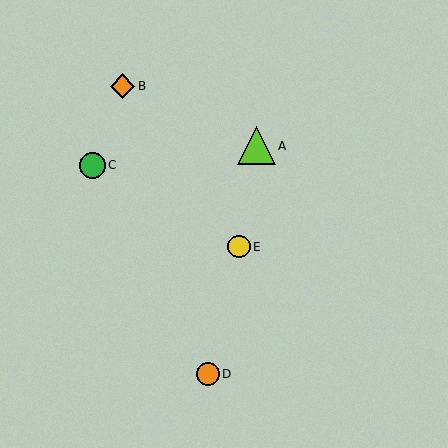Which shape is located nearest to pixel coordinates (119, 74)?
The orange diamond (labeled B) at (122, 86) is nearest to that location.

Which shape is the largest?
The lime triangle (labeled A) is the largest.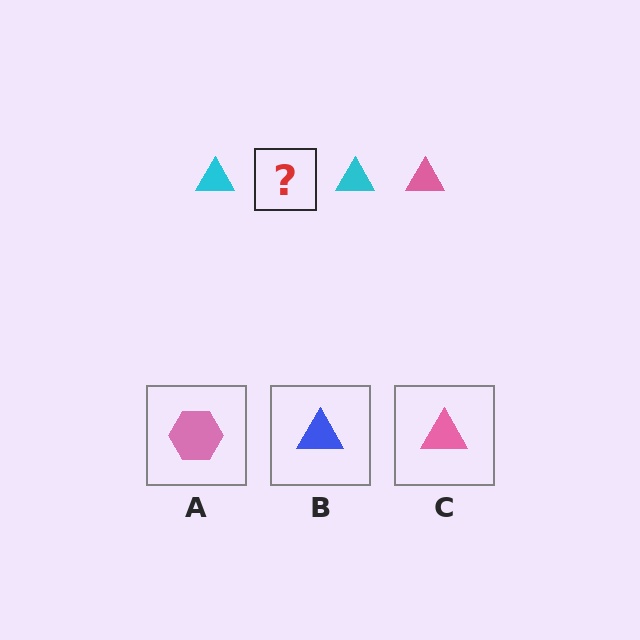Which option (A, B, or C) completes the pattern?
C.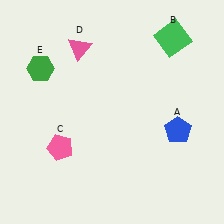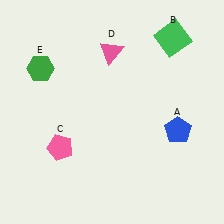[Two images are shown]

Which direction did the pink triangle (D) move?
The pink triangle (D) moved right.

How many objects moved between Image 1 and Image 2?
1 object moved between the two images.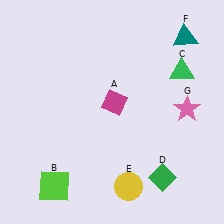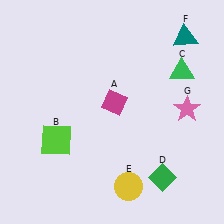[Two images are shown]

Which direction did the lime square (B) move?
The lime square (B) moved up.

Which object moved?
The lime square (B) moved up.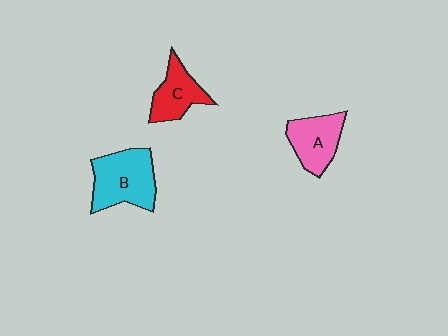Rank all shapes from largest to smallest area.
From largest to smallest: B (cyan), A (pink), C (red).